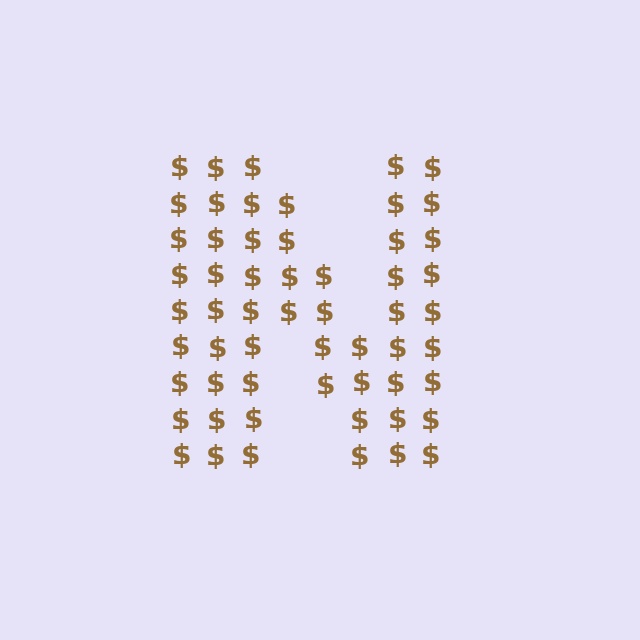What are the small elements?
The small elements are dollar signs.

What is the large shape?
The large shape is the letter N.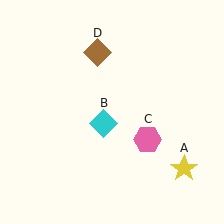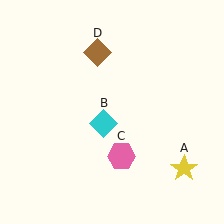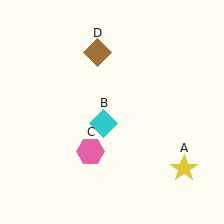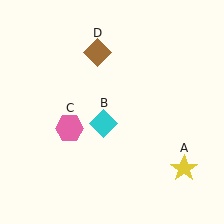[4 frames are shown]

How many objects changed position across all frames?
1 object changed position: pink hexagon (object C).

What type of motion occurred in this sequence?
The pink hexagon (object C) rotated clockwise around the center of the scene.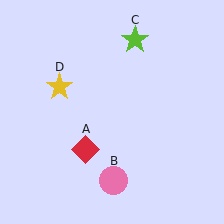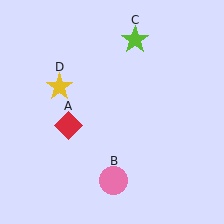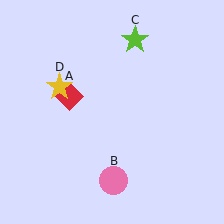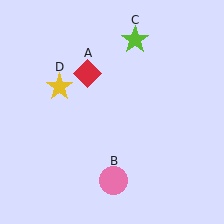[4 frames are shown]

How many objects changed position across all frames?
1 object changed position: red diamond (object A).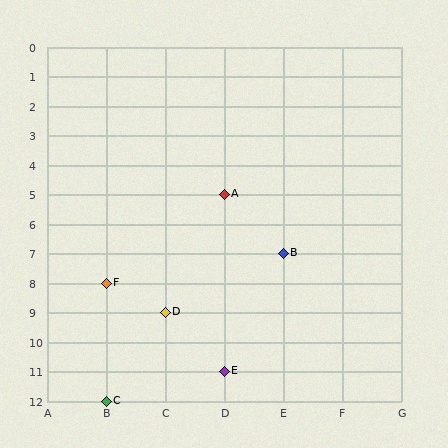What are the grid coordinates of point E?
Point E is at grid coordinates (D, 11).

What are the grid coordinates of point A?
Point A is at grid coordinates (D, 5).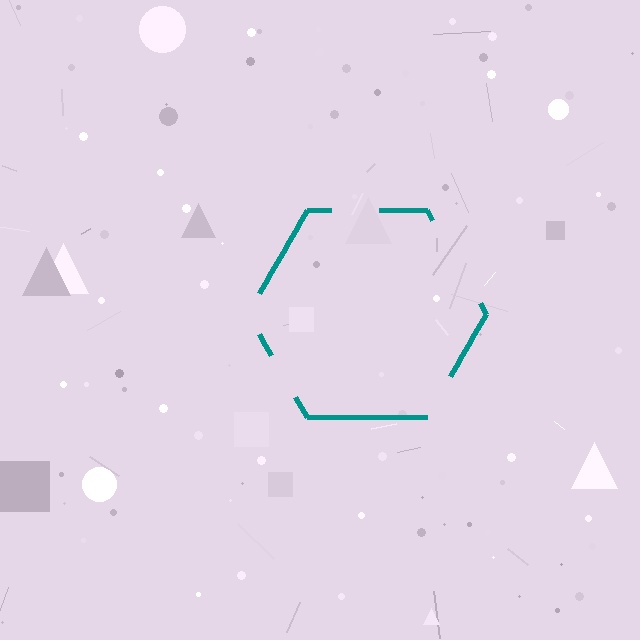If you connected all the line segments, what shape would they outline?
They would outline a hexagon.